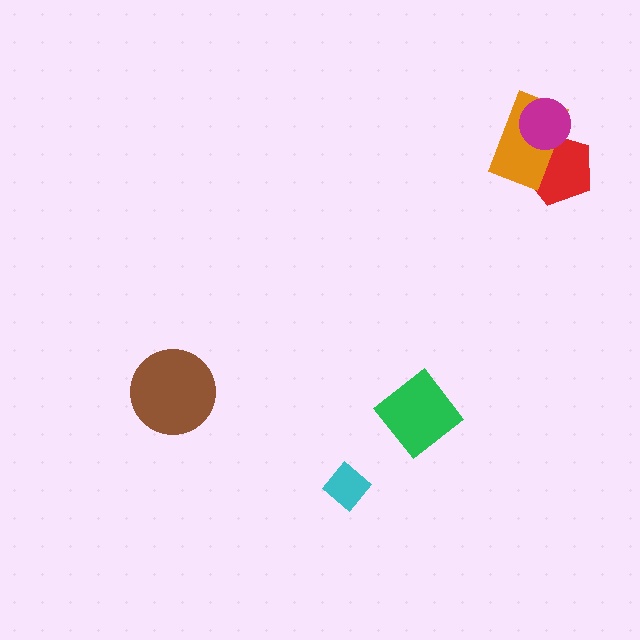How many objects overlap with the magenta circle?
2 objects overlap with the magenta circle.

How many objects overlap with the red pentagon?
2 objects overlap with the red pentagon.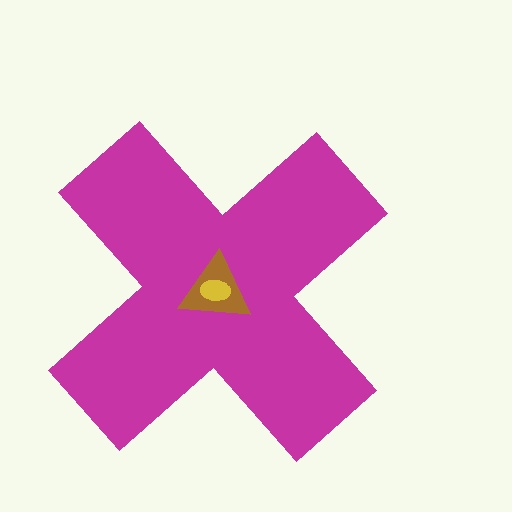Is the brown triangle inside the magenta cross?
Yes.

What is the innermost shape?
The yellow ellipse.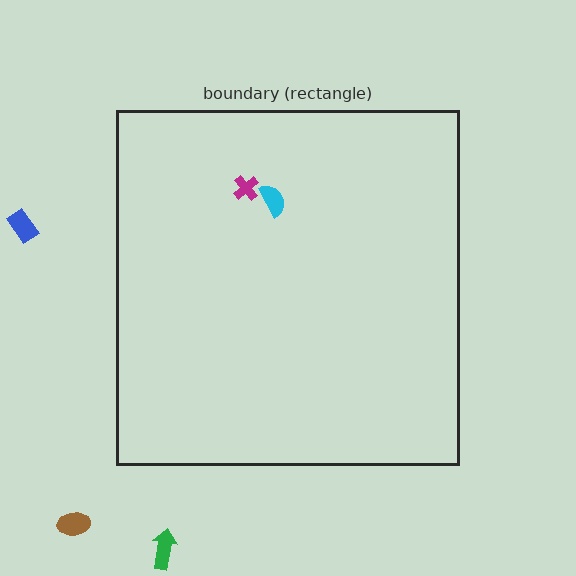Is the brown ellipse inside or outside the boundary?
Outside.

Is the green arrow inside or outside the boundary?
Outside.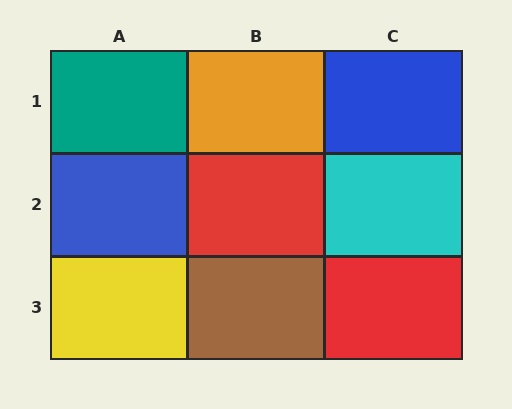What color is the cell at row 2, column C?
Cyan.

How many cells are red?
2 cells are red.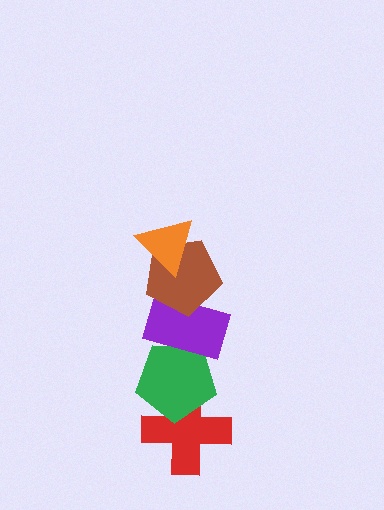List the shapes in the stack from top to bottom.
From top to bottom: the orange triangle, the brown pentagon, the purple rectangle, the green pentagon, the red cross.